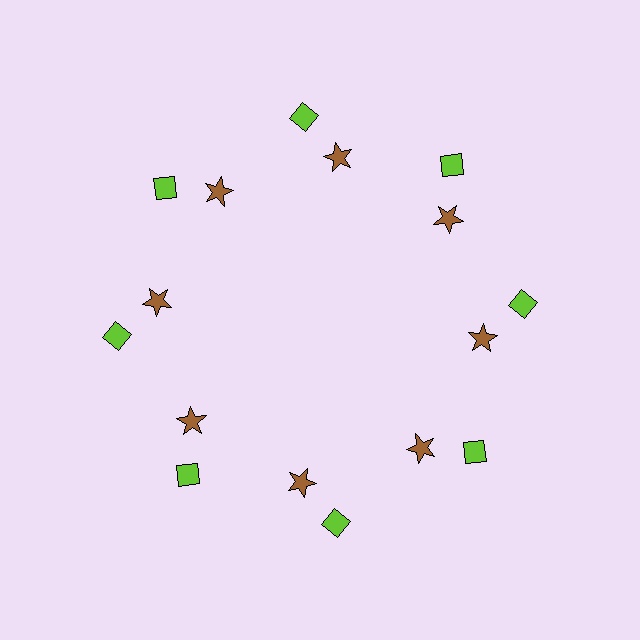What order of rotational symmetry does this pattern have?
This pattern has 8-fold rotational symmetry.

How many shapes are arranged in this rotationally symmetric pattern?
There are 16 shapes, arranged in 8 groups of 2.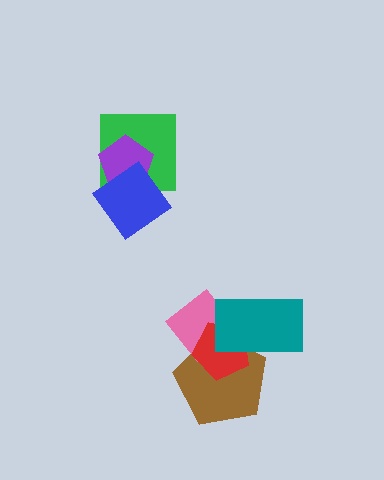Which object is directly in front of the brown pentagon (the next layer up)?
The pink diamond is directly in front of the brown pentagon.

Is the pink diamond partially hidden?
Yes, it is partially covered by another shape.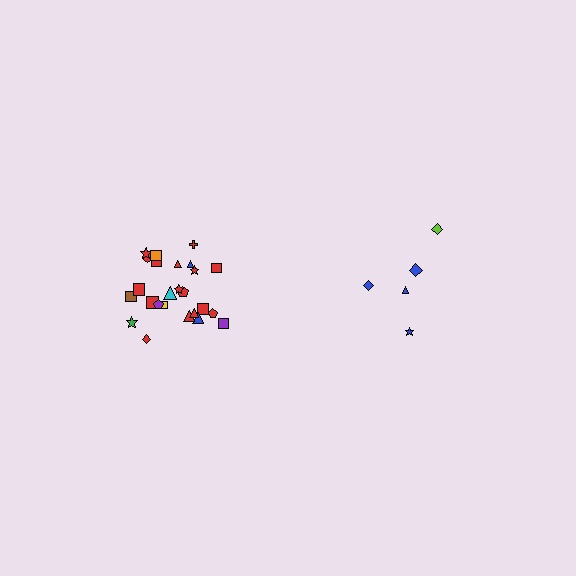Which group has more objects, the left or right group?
The left group.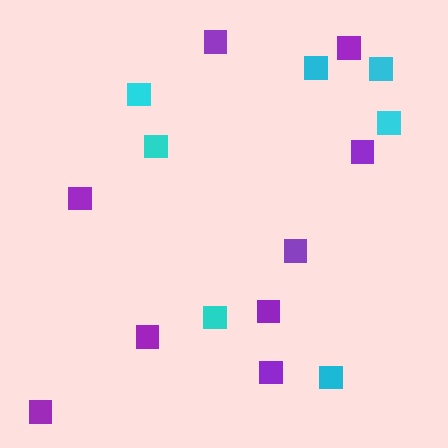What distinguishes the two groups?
There are 2 groups: one group of purple squares (9) and one group of cyan squares (7).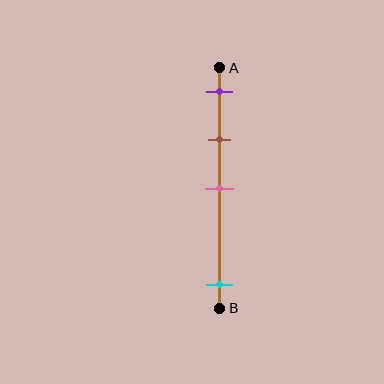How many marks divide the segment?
There are 4 marks dividing the segment.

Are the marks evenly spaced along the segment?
No, the marks are not evenly spaced.